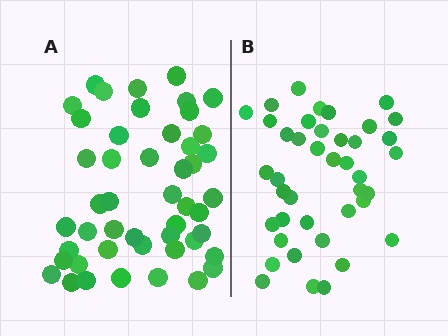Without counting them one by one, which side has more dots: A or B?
Region A (the left region) has more dots.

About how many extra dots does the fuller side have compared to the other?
Region A has roughly 8 or so more dots than region B.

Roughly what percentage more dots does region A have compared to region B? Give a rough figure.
About 15% more.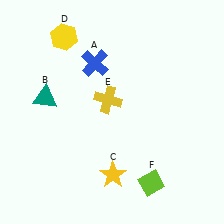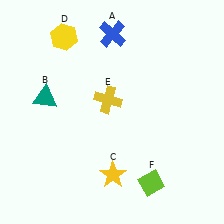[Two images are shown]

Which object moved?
The blue cross (A) moved up.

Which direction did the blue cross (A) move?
The blue cross (A) moved up.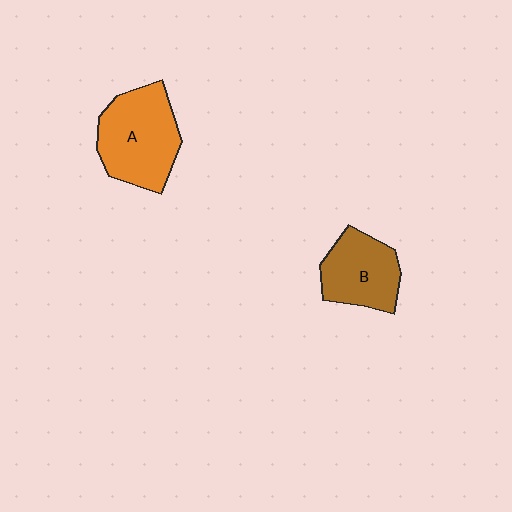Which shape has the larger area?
Shape A (orange).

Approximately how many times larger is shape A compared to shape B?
Approximately 1.3 times.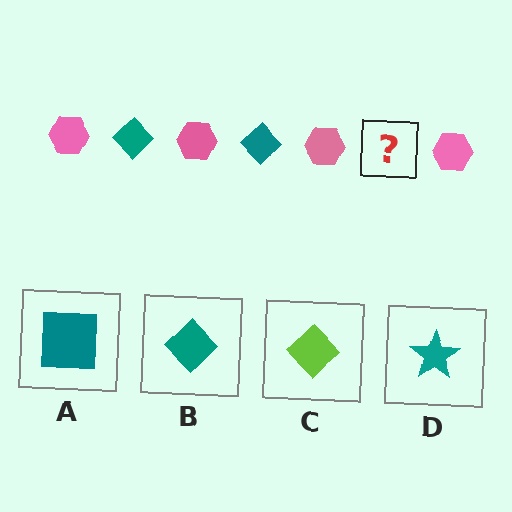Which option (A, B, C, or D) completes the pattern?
B.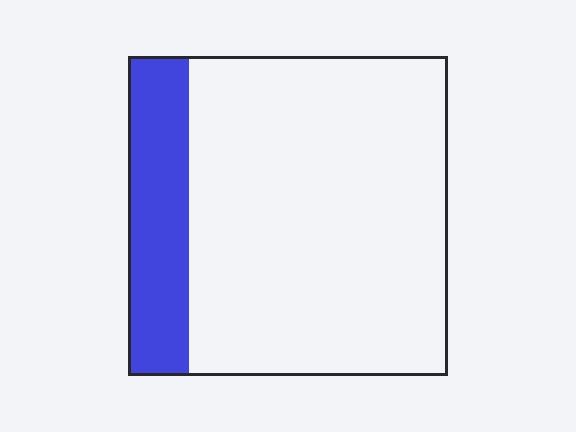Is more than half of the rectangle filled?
No.